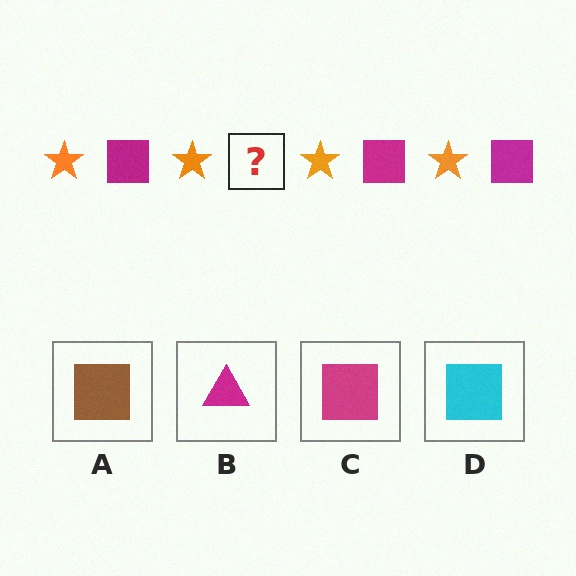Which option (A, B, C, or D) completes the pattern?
C.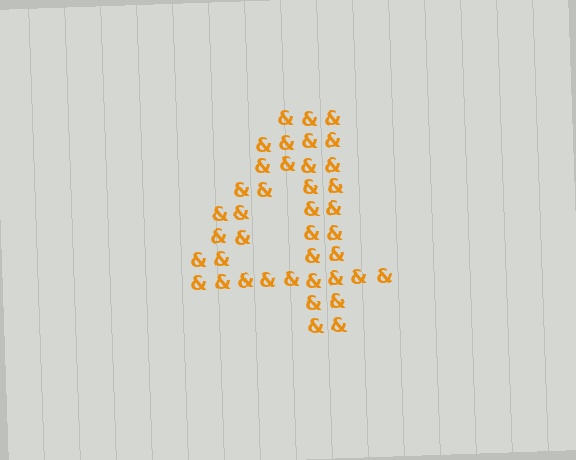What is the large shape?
The large shape is the digit 4.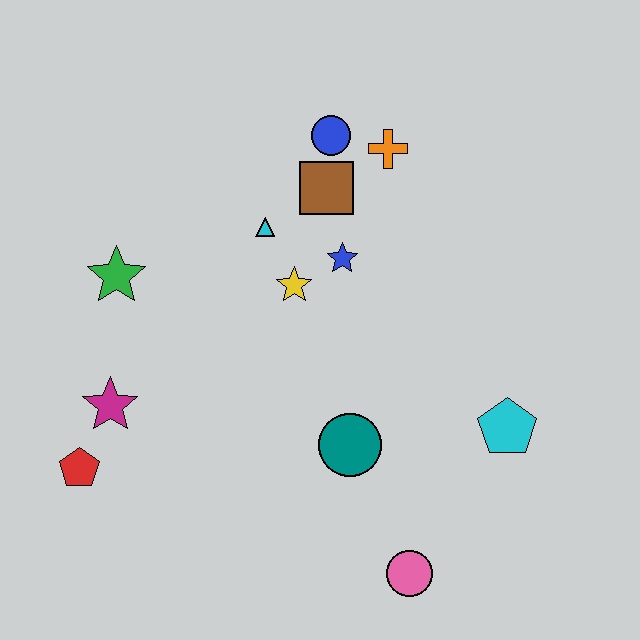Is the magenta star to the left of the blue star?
Yes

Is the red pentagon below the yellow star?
Yes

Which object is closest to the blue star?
The yellow star is closest to the blue star.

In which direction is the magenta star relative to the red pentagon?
The magenta star is above the red pentagon.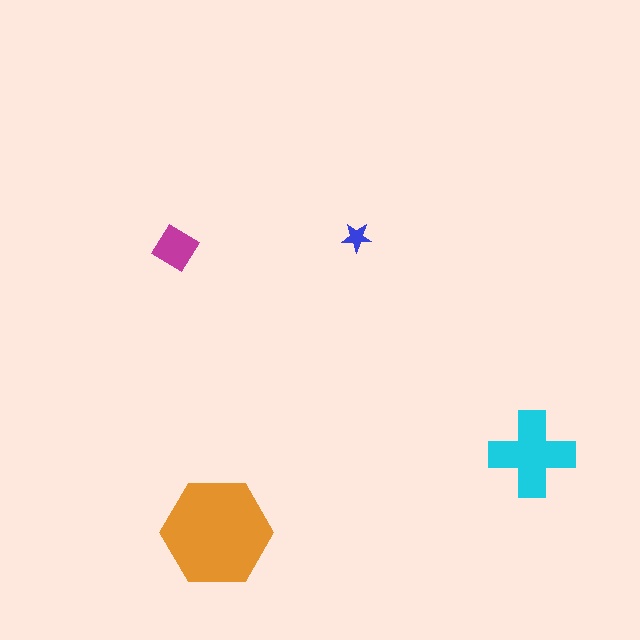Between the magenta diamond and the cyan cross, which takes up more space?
The cyan cross.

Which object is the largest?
The orange hexagon.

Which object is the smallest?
The blue star.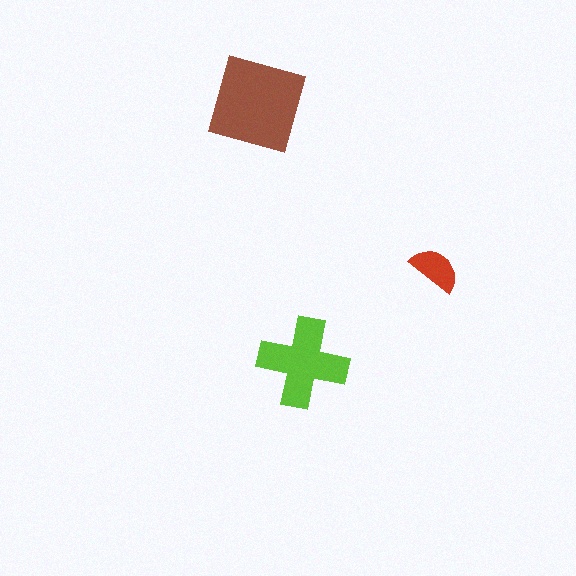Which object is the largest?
The brown square.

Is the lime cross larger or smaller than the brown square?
Smaller.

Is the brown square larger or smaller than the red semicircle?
Larger.